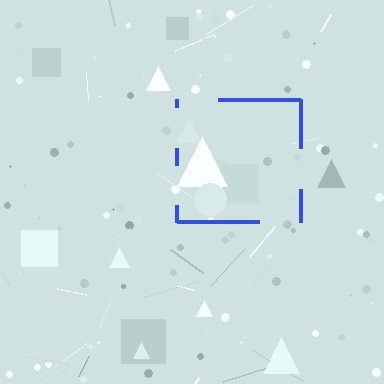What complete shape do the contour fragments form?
The contour fragments form a square.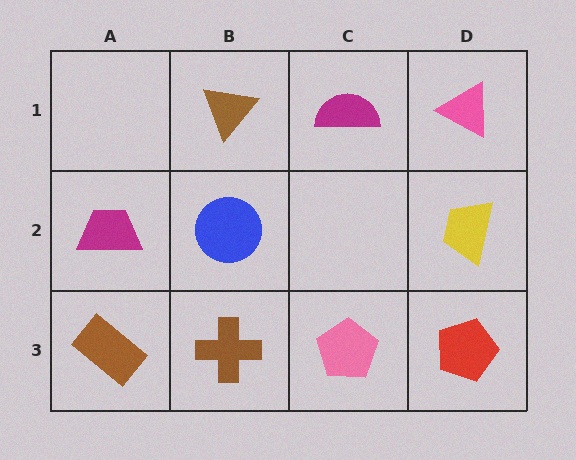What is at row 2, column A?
A magenta trapezoid.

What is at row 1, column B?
A brown triangle.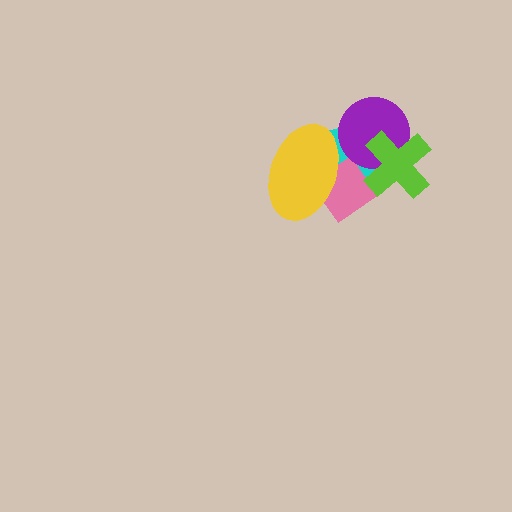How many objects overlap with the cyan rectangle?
4 objects overlap with the cyan rectangle.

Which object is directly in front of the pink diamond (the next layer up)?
The lime cross is directly in front of the pink diamond.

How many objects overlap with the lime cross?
3 objects overlap with the lime cross.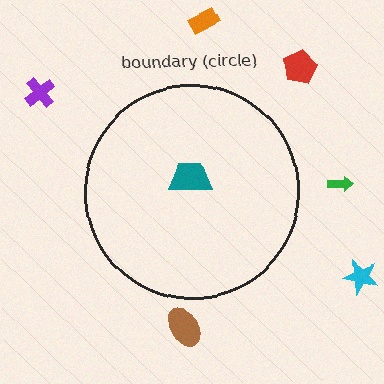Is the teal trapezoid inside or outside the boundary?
Inside.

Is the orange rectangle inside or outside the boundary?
Outside.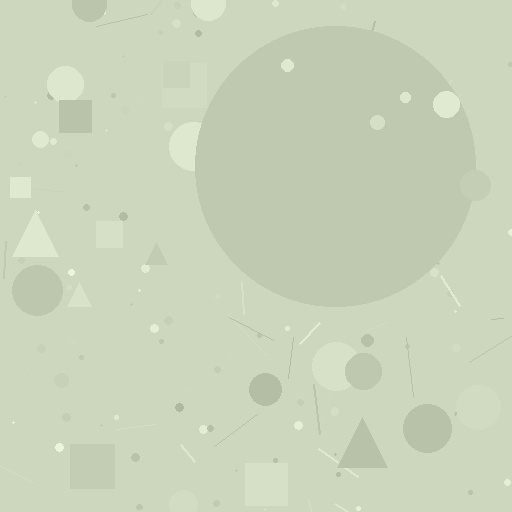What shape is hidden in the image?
A circle is hidden in the image.